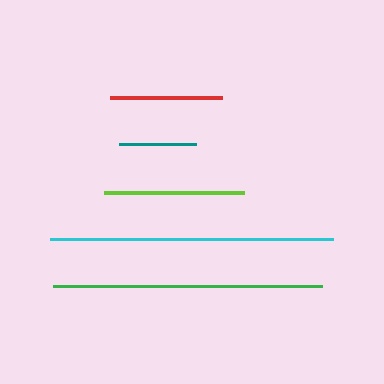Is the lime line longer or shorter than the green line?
The green line is longer than the lime line.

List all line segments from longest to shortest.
From longest to shortest: cyan, green, lime, red, teal.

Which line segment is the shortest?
The teal line is the shortest at approximately 77 pixels.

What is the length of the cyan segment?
The cyan segment is approximately 283 pixels long.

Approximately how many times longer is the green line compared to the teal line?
The green line is approximately 3.5 times the length of the teal line.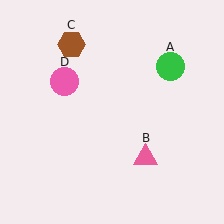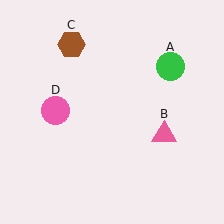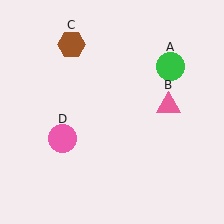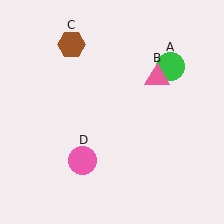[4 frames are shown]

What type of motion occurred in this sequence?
The pink triangle (object B), pink circle (object D) rotated counterclockwise around the center of the scene.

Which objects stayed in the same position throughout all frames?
Green circle (object A) and brown hexagon (object C) remained stationary.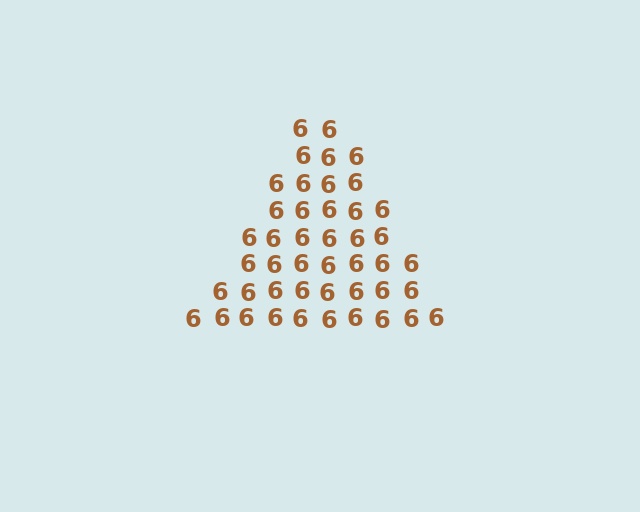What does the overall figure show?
The overall figure shows a triangle.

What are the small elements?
The small elements are digit 6's.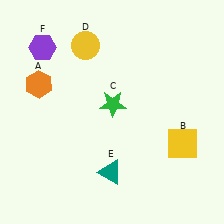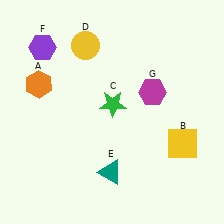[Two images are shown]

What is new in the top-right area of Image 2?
A magenta hexagon (G) was added in the top-right area of Image 2.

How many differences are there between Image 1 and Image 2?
There is 1 difference between the two images.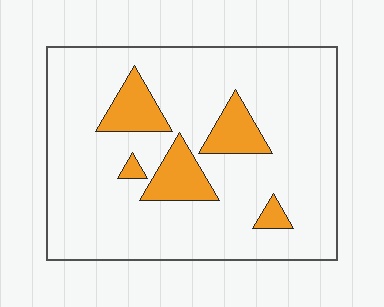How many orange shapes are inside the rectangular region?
5.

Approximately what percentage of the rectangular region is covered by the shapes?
Approximately 15%.